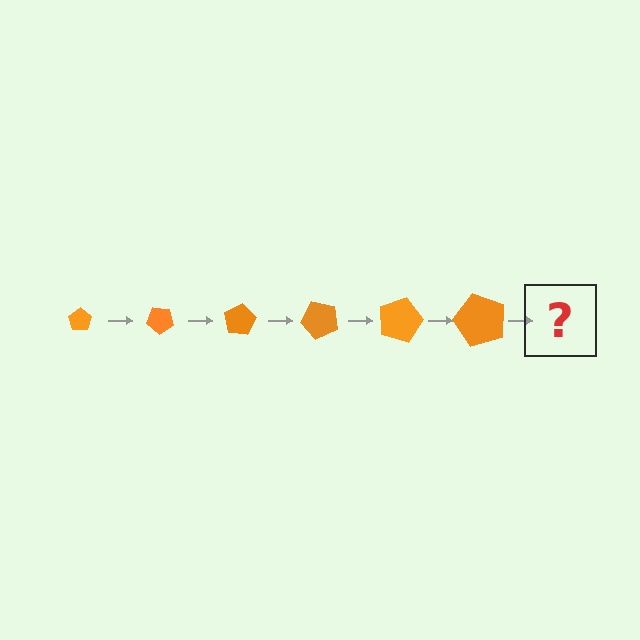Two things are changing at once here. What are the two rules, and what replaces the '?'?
The two rules are that the pentagon grows larger each step and it rotates 40 degrees each step. The '?' should be a pentagon, larger than the previous one and rotated 240 degrees from the start.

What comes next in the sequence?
The next element should be a pentagon, larger than the previous one and rotated 240 degrees from the start.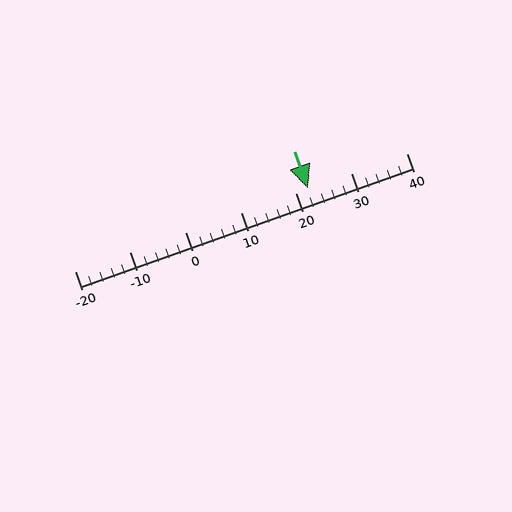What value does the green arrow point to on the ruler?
The green arrow points to approximately 22.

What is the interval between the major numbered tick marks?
The major tick marks are spaced 10 units apart.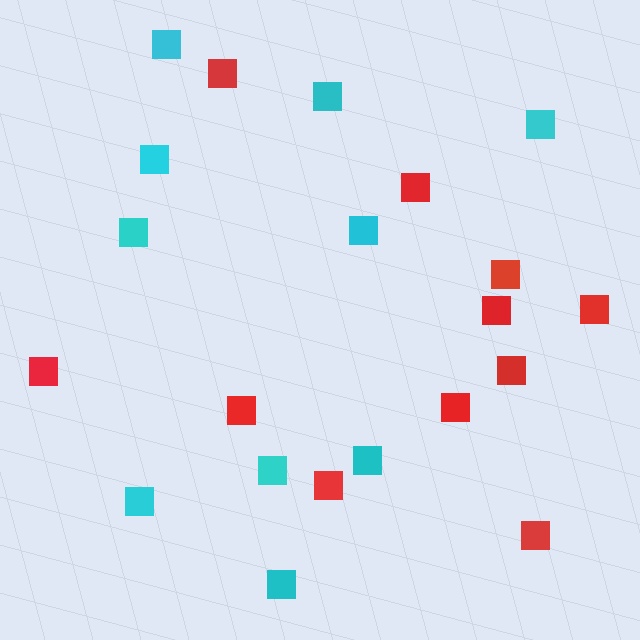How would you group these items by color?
There are 2 groups: one group of cyan squares (10) and one group of red squares (11).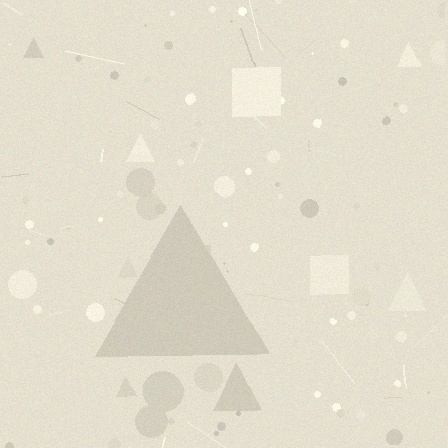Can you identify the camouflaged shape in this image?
The camouflaged shape is a triangle.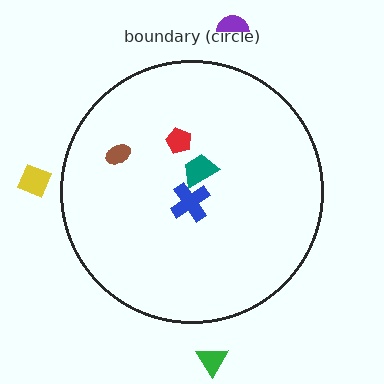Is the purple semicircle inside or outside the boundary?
Outside.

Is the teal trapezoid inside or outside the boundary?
Inside.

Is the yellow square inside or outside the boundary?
Outside.